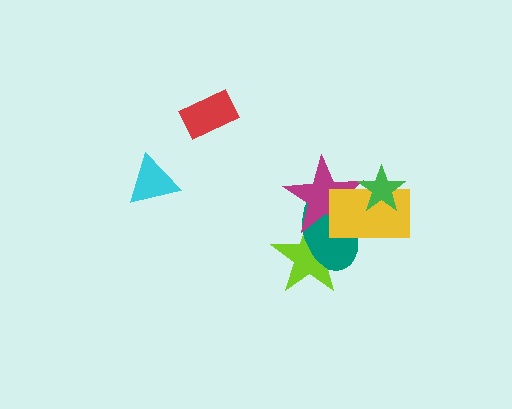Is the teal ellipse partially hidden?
Yes, it is partially covered by another shape.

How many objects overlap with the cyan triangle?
0 objects overlap with the cyan triangle.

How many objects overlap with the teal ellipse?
3 objects overlap with the teal ellipse.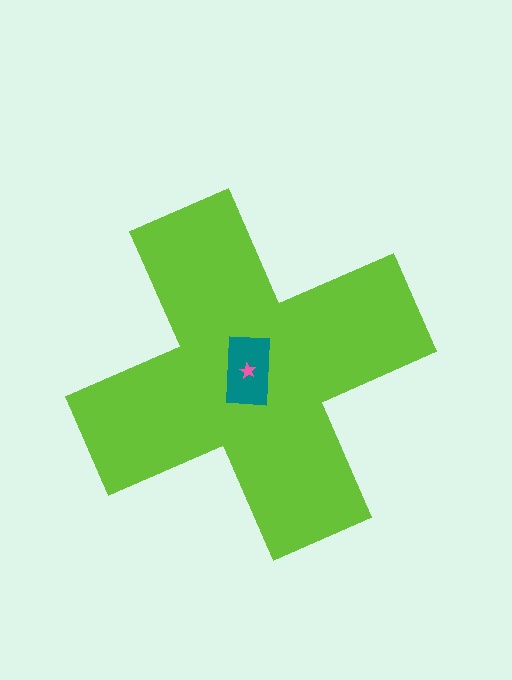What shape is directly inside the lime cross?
The teal rectangle.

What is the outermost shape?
The lime cross.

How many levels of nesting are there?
3.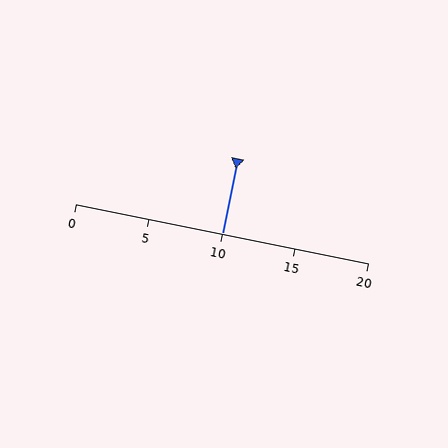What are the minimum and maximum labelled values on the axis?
The axis runs from 0 to 20.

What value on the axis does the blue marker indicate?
The marker indicates approximately 10.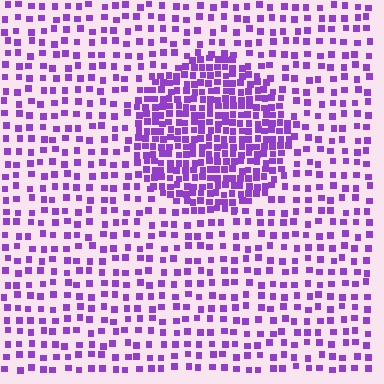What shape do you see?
I see a circle.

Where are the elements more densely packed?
The elements are more densely packed inside the circle boundary.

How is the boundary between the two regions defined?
The boundary is defined by a change in element density (approximately 2.3x ratio). All elements are the same color, size, and shape.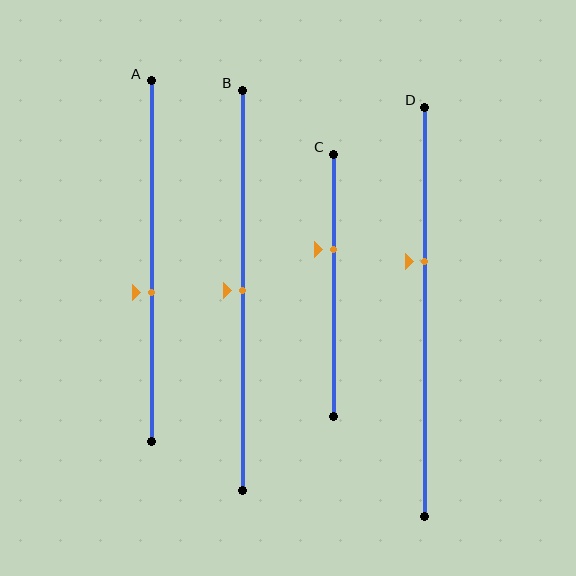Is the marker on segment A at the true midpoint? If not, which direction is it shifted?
No, the marker on segment A is shifted downward by about 9% of the segment length.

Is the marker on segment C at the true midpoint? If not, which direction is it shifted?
No, the marker on segment C is shifted upward by about 14% of the segment length.